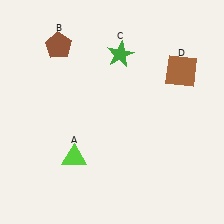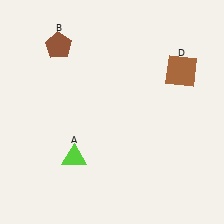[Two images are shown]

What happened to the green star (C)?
The green star (C) was removed in Image 2. It was in the top-right area of Image 1.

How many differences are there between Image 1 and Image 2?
There is 1 difference between the two images.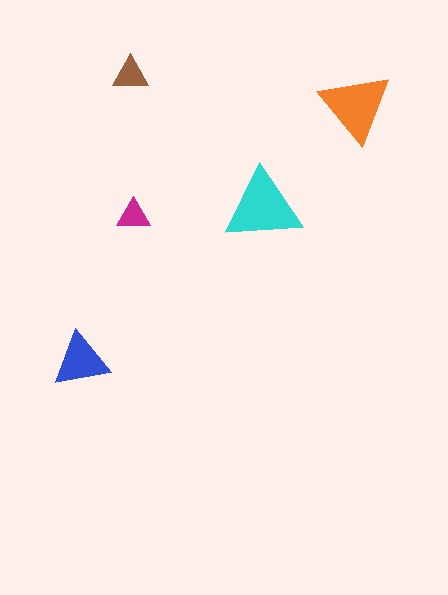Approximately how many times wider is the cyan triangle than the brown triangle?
About 2 times wider.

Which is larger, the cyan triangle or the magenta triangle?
The cyan one.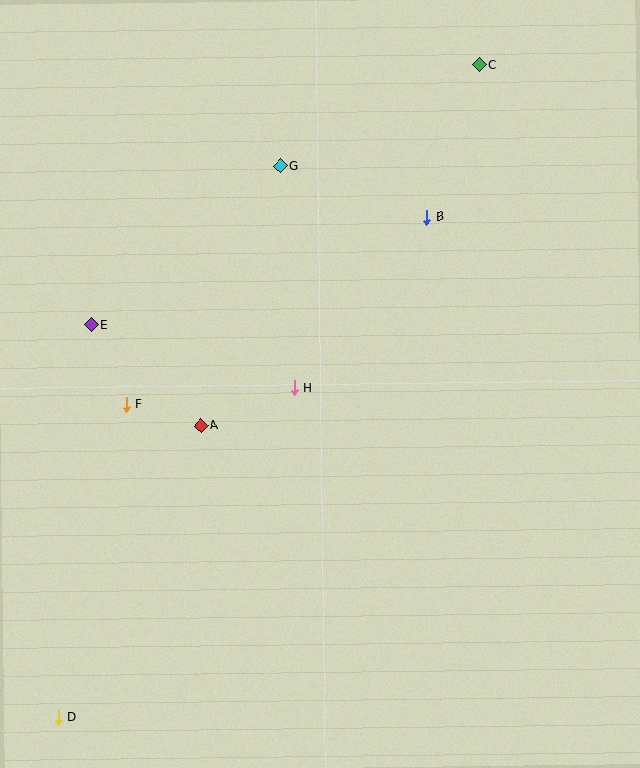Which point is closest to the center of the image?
Point H at (294, 388) is closest to the center.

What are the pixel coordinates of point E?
Point E is at (92, 324).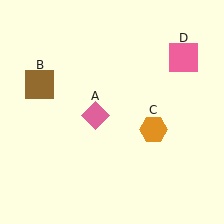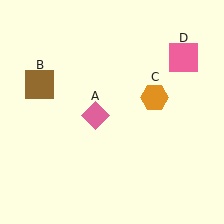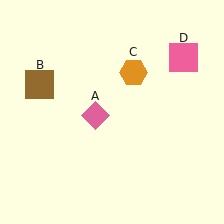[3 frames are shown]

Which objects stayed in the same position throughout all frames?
Pink diamond (object A) and brown square (object B) and pink square (object D) remained stationary.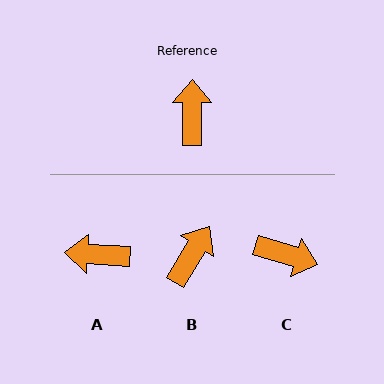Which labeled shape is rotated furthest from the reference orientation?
C, about 107 degrees away.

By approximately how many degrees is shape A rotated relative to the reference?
Approximately 86 degrees counter-clockwise.